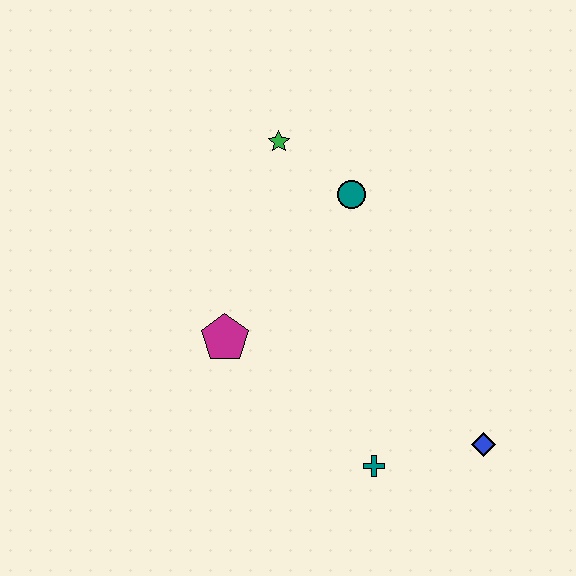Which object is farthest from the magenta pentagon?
The blue diamond is farthest from the magenta pentagon.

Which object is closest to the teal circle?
The green star is closest to the teal circle.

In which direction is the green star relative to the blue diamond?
The green star is above the blue diamond.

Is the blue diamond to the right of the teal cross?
Yes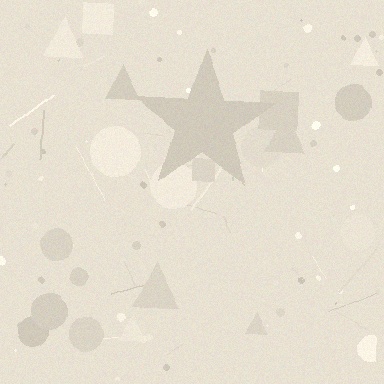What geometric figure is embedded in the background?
A star is embedded in the background.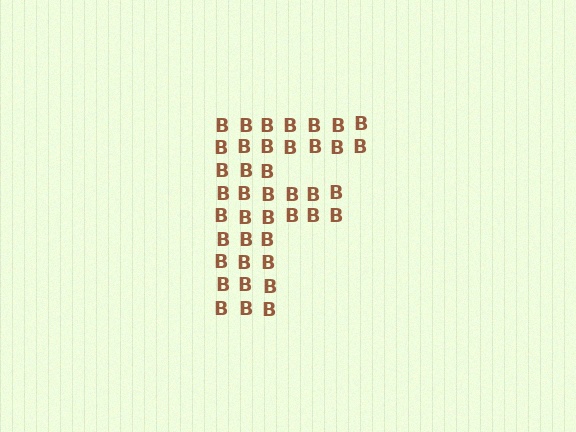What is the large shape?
The large shape is the letter F.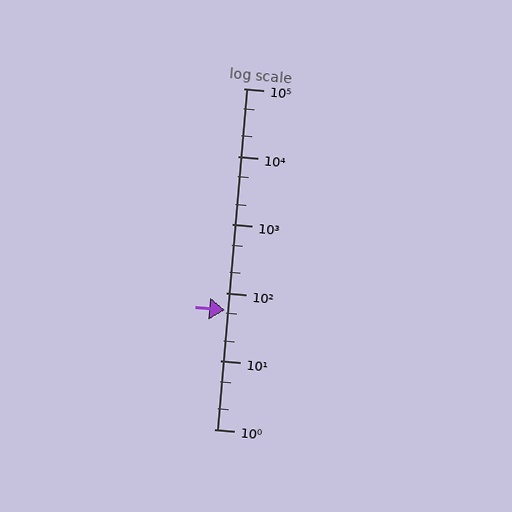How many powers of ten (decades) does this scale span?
The scale spans 5 decades, from 1 to 100000.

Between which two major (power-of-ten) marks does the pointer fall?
The pointer is between 10 and 100.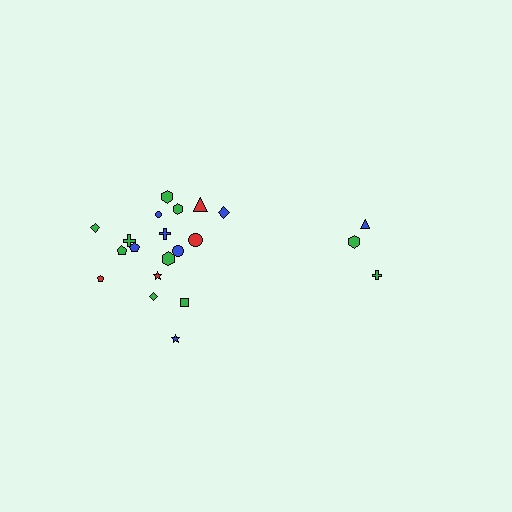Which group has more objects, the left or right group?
The left group.